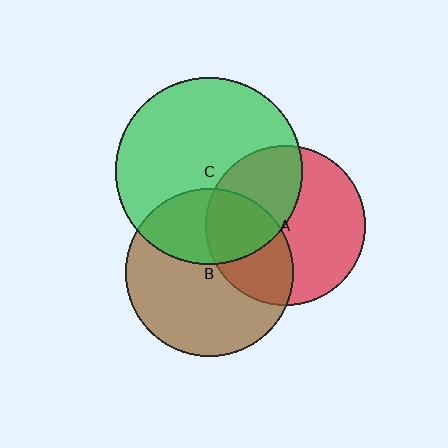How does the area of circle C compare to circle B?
Approximately 1.2 times.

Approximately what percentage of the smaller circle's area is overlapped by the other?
Approximately 35%.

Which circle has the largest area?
Circle C (green).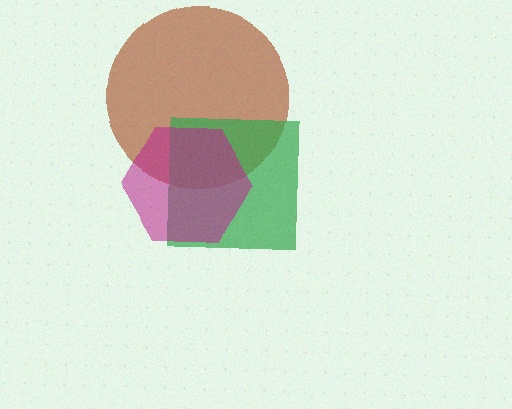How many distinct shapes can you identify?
There are 3 distinct shapes: a brown circle, a green square, a magenta hexagon.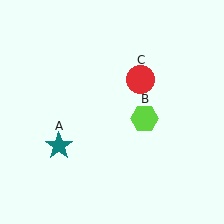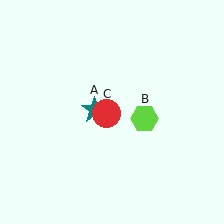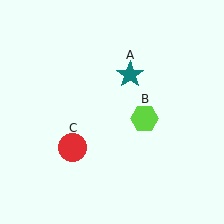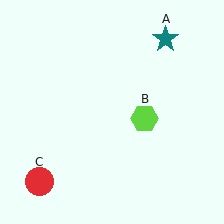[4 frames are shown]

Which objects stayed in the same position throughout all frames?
Lime hexagon (object B) remained stationary.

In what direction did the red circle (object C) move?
The red circle (object C) moved down and to the left.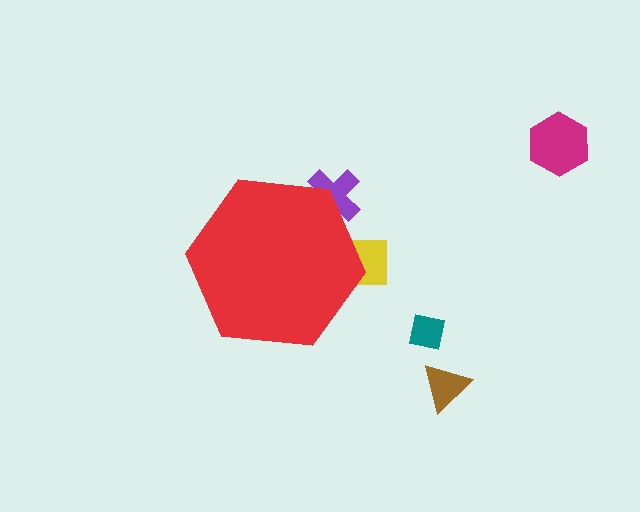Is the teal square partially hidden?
No, the teal square is fully visible.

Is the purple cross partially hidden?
Yes, the purple cross is partially hidden behind the red hexagon.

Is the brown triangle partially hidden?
No, the brown triangle is fully visible.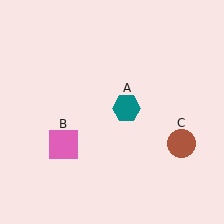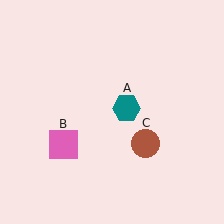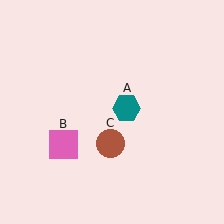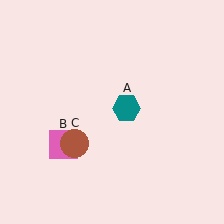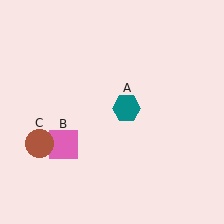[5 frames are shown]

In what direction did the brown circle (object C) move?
The brown circle (object C) moved left.